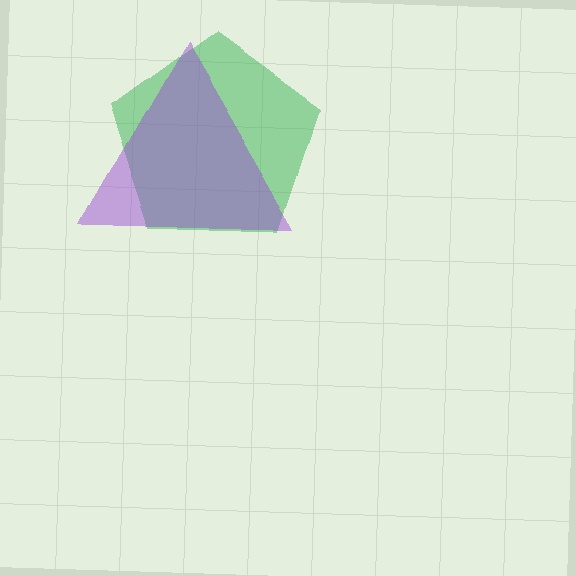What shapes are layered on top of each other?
The layered shapes are: a green pentagon, a purple triangle.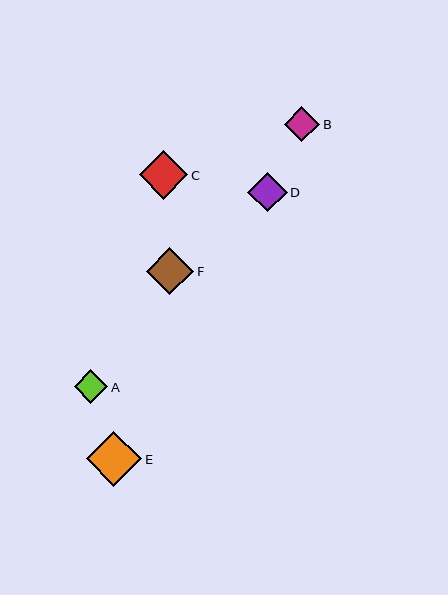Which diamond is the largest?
Diamond E is the largest with a size of approximately 55 pixels.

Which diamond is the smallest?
Diamond A is the smallest with a size of approximately 33 pixels.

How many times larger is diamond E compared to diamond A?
Diamond E is approximately 1.7 times the size of diamond A.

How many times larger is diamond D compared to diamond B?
Diamond D is approximately 1.1 times the size of diamond B.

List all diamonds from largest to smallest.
From largest to smallest: E, C, F, D, B, A.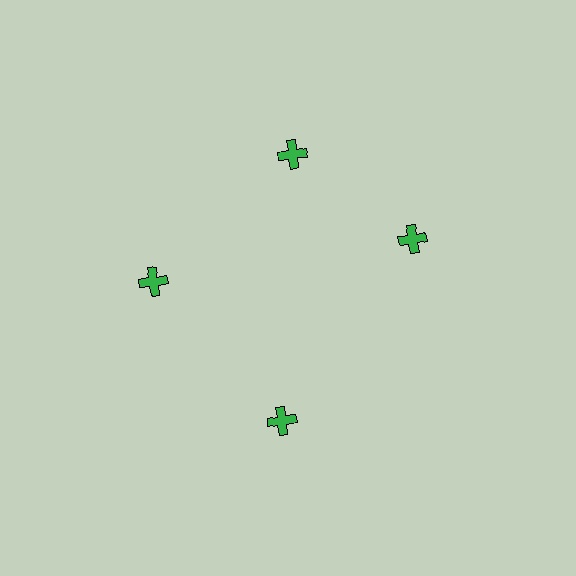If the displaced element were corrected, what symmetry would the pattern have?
It would have 4-fold rotational symmetry — the pattern would map onto itself every 90 degrees.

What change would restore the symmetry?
The symmetry would be restored by rotating it back into even spacing with its neighbors so that all 4 crosses sit at equal angles and equal distance from the center.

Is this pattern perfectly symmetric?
No. The 4 green crosses are arranged in a ring, but one element near the 3 o'clock position is rotated out of alignment along the ring, breaking the 4-fold rotational symmetry.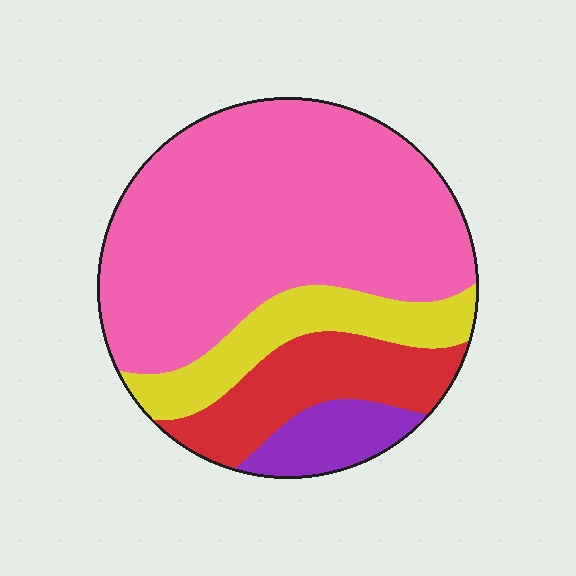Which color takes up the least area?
Purple, at roughly 10%.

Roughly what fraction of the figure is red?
Red takes up about one sixth (1/6) of the figure.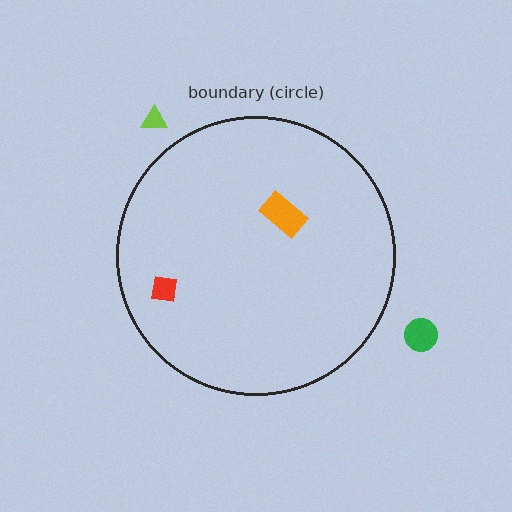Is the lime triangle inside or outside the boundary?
Outside.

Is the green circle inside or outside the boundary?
Outside.